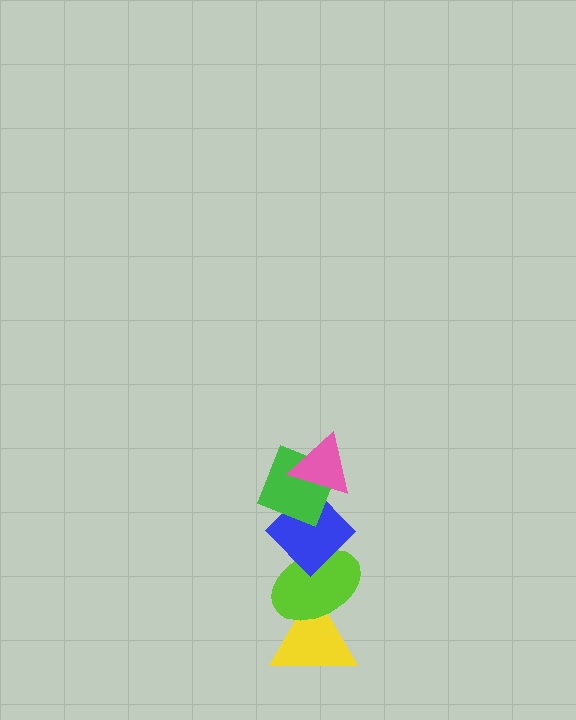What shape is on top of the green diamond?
The pink triangle is on top of the green diamond.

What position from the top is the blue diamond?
The blue diamond is 3rd from the top.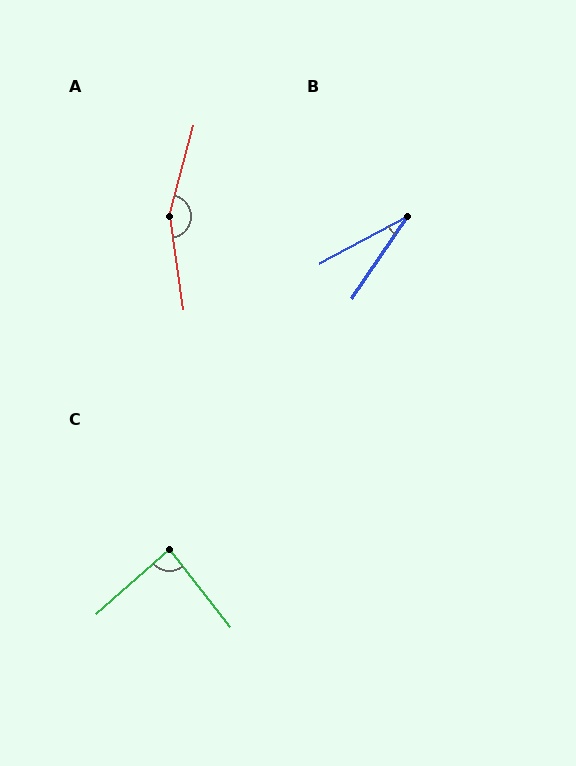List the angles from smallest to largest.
B (27°), C (87°), A (157°).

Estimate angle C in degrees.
Approximately 87 degrees.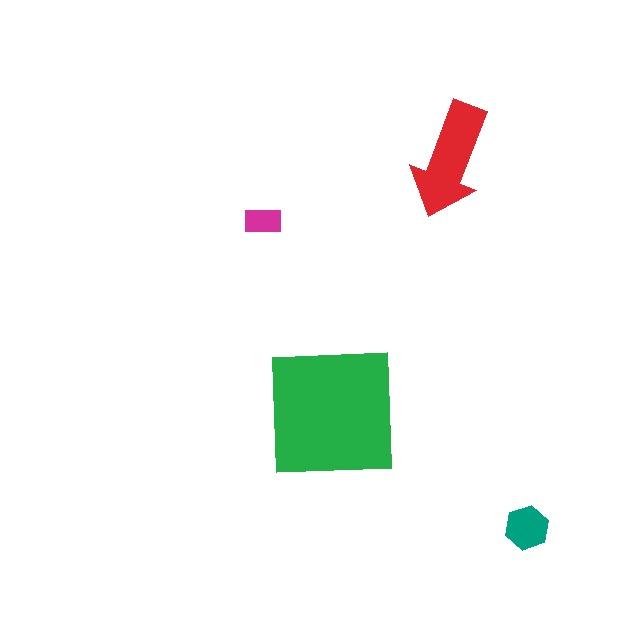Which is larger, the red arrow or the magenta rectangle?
The red arrow.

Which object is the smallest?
The magenta rectangle.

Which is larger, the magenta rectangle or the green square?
The green square.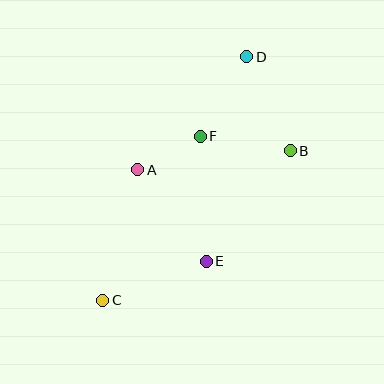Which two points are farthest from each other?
Points C and D are farthest from each other.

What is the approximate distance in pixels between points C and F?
The distance between C and F is approximately 190 pixels.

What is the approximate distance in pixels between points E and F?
The distance between E and F is approximately 125 pixels.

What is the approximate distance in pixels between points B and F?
The distance between B and F is approximately 91 pixels.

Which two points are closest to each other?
Points A and F are closest to each other.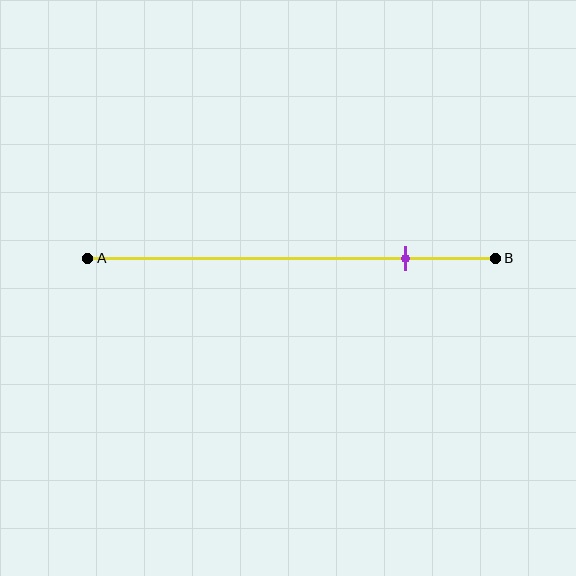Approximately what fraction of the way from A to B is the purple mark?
The purple mark is approximately 80% of the way from A to B.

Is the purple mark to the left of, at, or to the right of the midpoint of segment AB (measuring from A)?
The purple mark is to the right of the midpoint of segment AB.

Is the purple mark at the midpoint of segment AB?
No, the mark is at about 80% from A, not at the 50% midpoint.